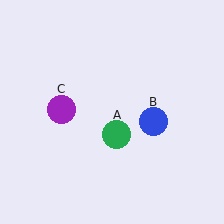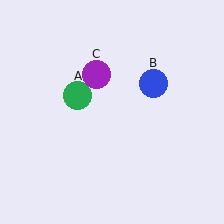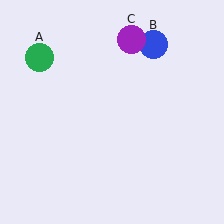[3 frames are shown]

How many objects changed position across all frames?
3 objects changed position: green circle (object A), blue circle (object B), purple circle (object C).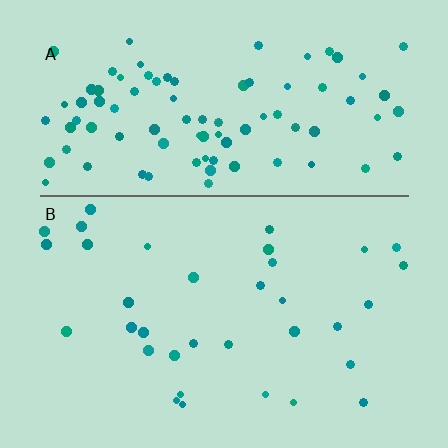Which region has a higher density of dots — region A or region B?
A (the top).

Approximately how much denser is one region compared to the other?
Approximately 2.8× — region A over region B.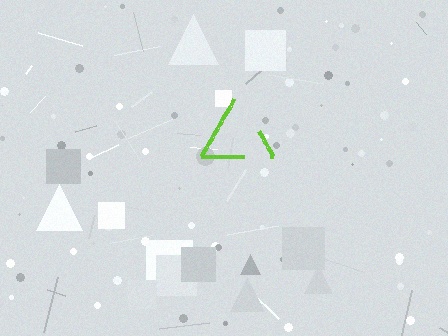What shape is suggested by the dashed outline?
The dashed outline suggests a triangle.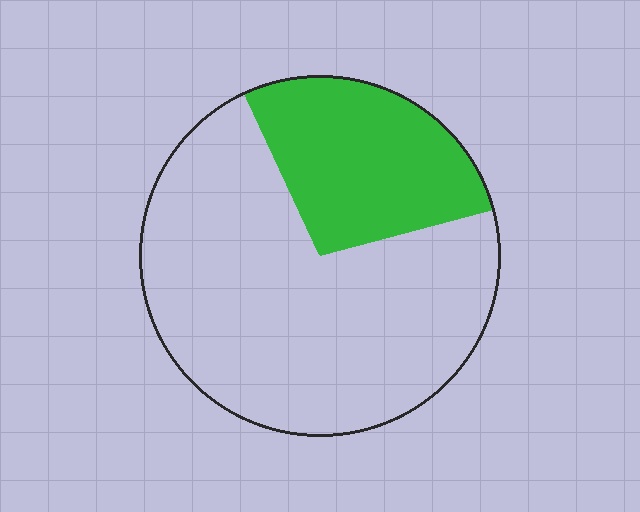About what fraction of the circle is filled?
About one quarter (1/4).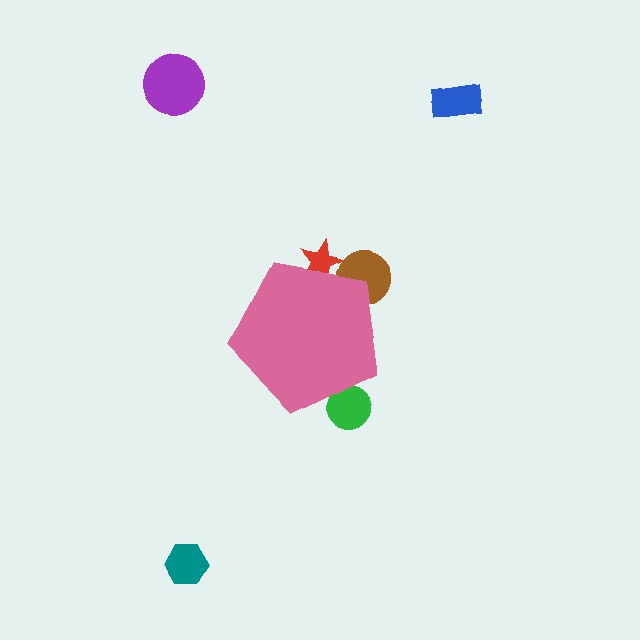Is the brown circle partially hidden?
Yes, the brown circle is partially hidden behind the pink pentagon.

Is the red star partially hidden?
Yes, the red star is partially hidden behind the pink pentagon.